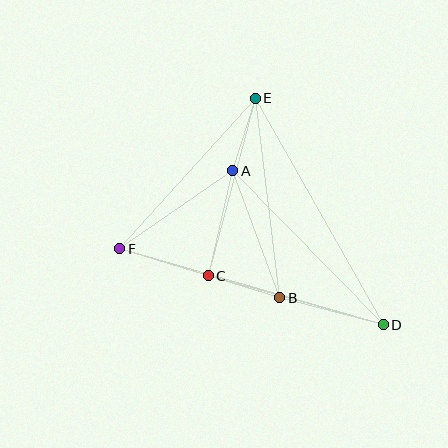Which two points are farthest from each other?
Points D and F are farthest from each other.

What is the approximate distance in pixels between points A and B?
The distance between A and B is approximately 136 pixels.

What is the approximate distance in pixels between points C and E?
The distance between C and E is approximately 184 pixels.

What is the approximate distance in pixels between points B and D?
The distance between B and D is approximately 107 pixels.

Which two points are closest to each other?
Points B and C are closest to each other.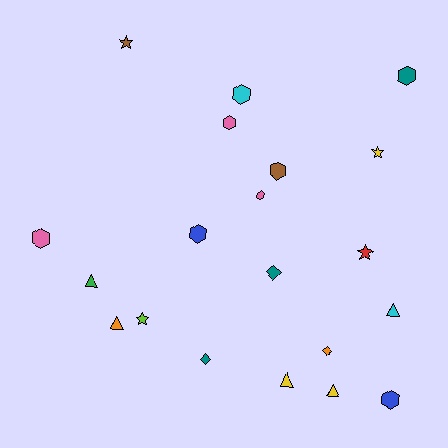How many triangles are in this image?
There are 5 triangles.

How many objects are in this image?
There are 20 objects.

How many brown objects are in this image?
There are 2 brown objects.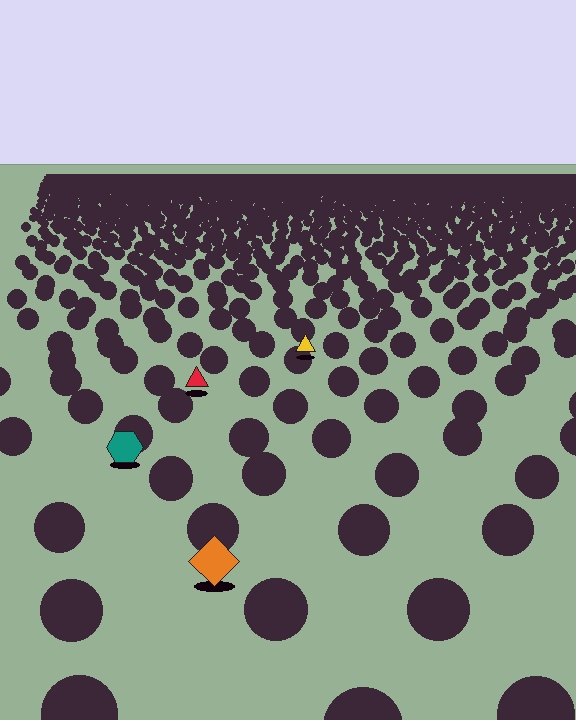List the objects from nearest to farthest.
From nearest to farthest: the orange diamond, the teal hexagon, the red triangle, the yellow triangle.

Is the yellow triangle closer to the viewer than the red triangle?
No. The red triangle is closer — you can tell from the texture gradient: the ground texture is coarser near it.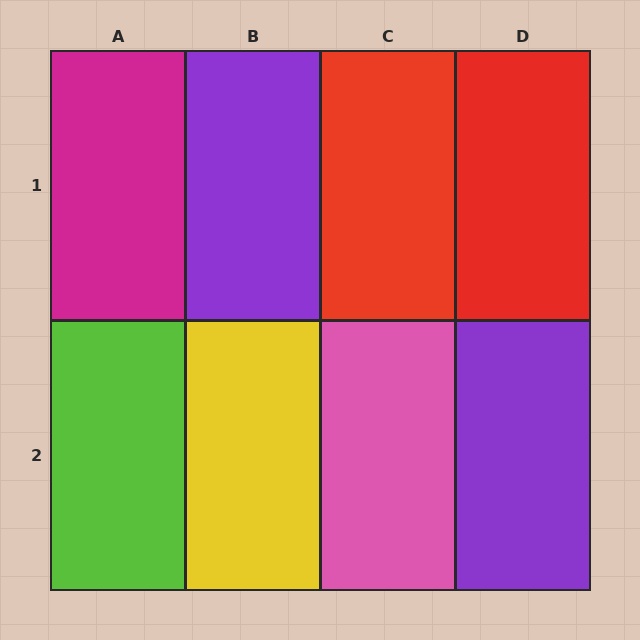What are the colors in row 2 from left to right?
Lime, yellow, pink, purple.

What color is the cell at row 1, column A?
Magenta.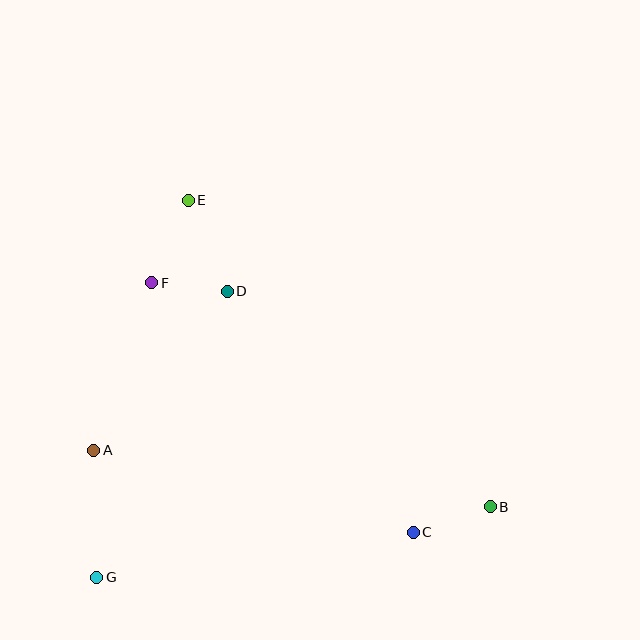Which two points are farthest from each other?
Points B and E are farthest from each other.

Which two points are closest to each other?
Points D and F are closest to each other.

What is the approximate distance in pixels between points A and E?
The distance between A and E is approximately 267 pixels.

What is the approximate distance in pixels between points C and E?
The distance between C and E is approximately 401 pixels.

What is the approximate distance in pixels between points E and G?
The distance between E and G is approximately 388 pixels.